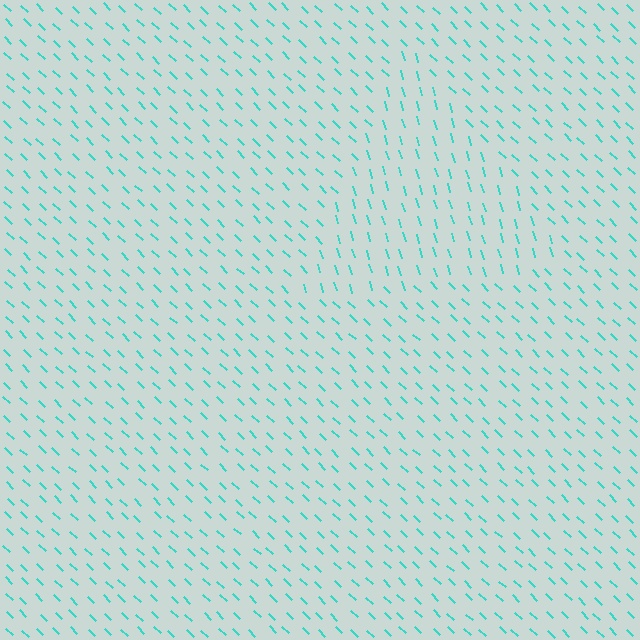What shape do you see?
I see a triangle.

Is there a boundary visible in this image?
Yes, there is a texture boundary formed by a change in line orientation.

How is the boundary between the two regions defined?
The boundary is defined purely by a change in line orientation (approximately 30 degrees difference). All lines are the same color and thickness.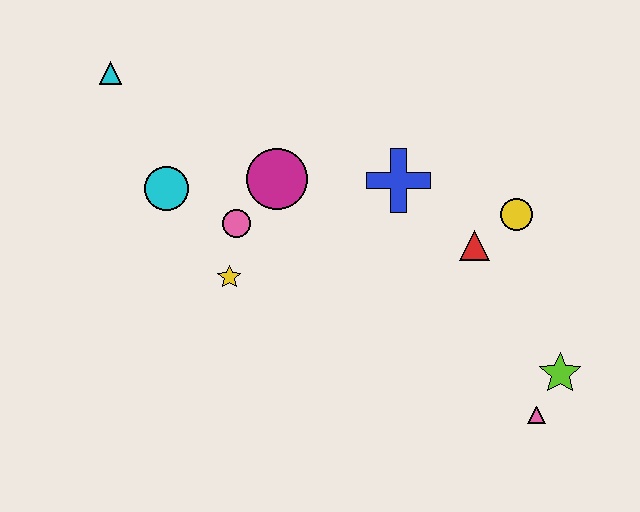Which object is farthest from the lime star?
The cyan triangle is farthest from the lime star.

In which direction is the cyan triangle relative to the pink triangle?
The cyan triangle is to the left of the pink triangle.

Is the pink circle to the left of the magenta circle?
Yes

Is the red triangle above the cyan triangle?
No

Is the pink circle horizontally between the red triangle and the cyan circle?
Yes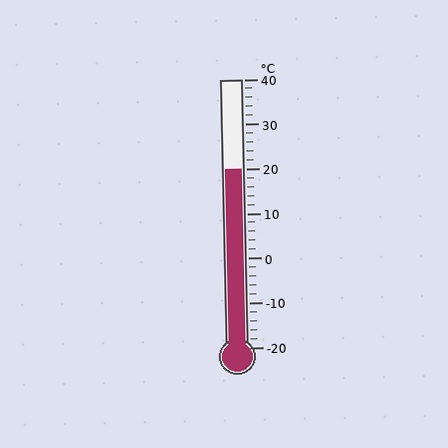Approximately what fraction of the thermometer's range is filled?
The thermometer is filled to approximately 65% of its range.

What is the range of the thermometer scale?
The thermometer scale ranges from -20°C to 40°C.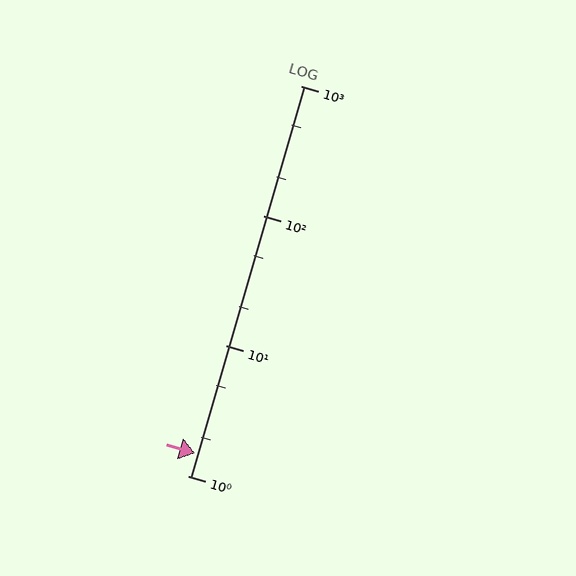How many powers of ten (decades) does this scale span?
The scale spans 3 decades, from 1 to 1000.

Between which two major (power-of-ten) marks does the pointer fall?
The pointer is between 1 and 10.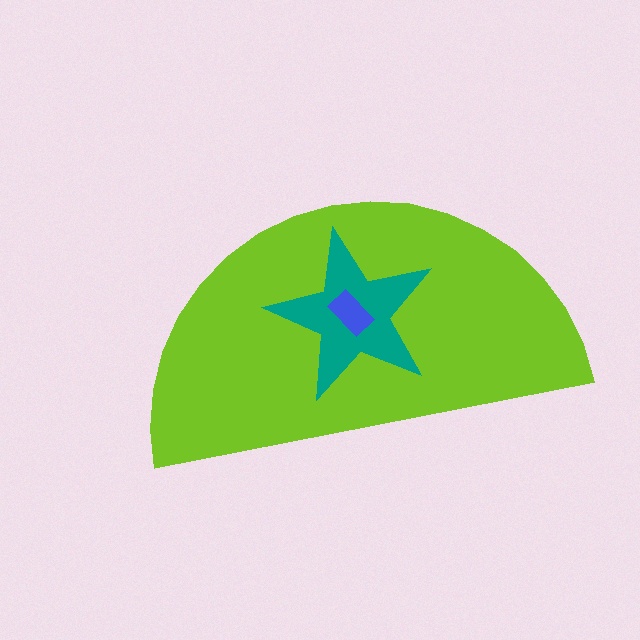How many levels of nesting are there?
3.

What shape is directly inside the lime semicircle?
The teal star.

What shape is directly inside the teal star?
The blue rectangle.